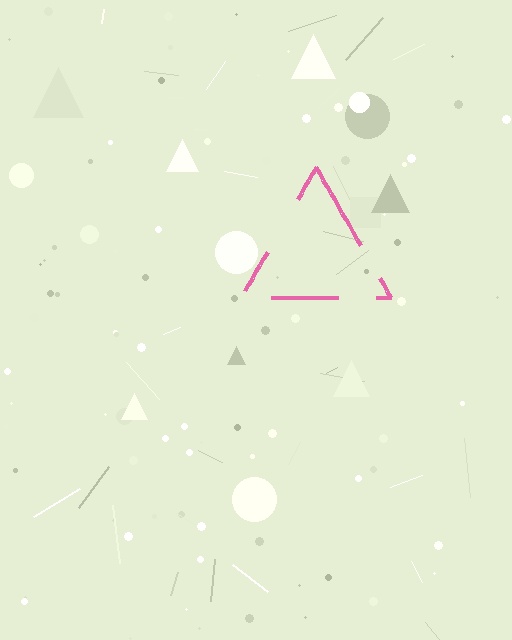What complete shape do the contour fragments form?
The contour fragments form a triangle.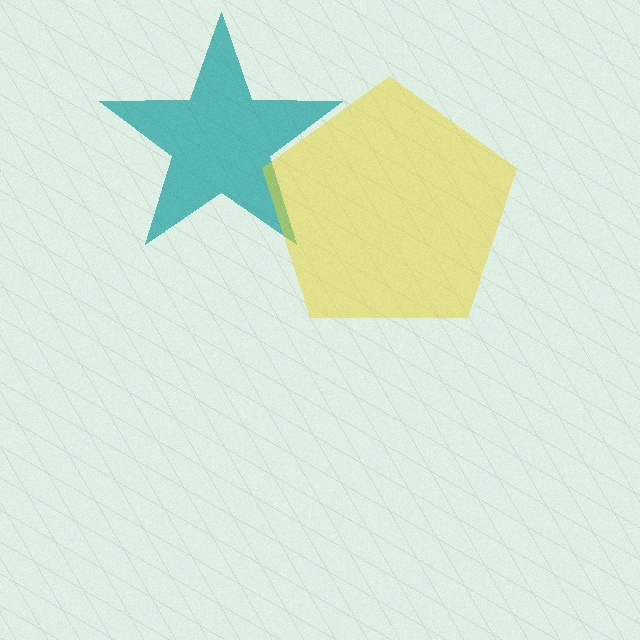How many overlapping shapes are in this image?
There are 2 overlapping shapes in the image.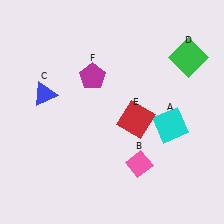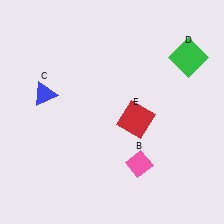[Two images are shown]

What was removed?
The cyan square (A), the magenta pentagon (F) were removed in Image 2.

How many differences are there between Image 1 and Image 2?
There are 2 differences between the two images.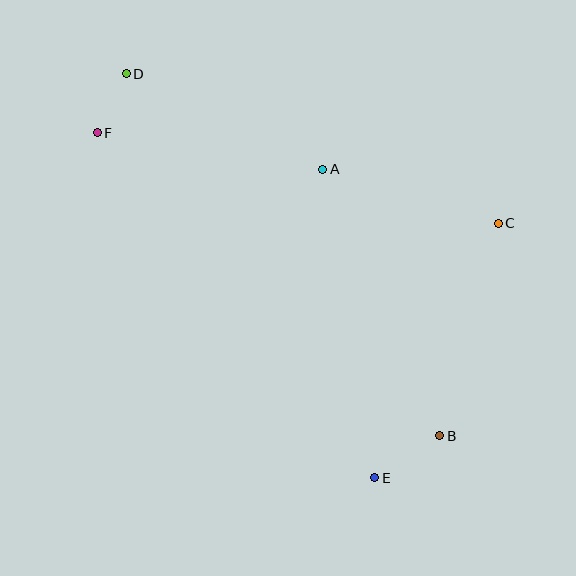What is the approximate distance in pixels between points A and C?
The distance between A and C is approximately 184 pixels.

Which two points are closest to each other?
Points D and F are closest to each other.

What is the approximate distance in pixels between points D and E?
The distance between D and E is approximately 474 pixels.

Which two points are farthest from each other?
Points B and D are farthest from each other.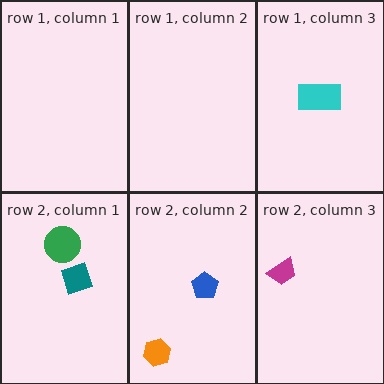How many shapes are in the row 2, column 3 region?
1.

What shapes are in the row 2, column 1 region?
The green circle, the teal diamond.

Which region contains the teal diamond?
The row 2, column 1 region.